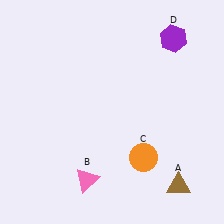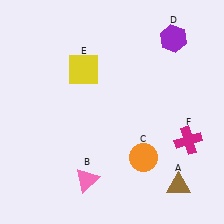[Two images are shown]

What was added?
A yellow square (E), a magenta cross (F) were added in Image 2.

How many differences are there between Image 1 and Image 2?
There are 2 differences between the two images.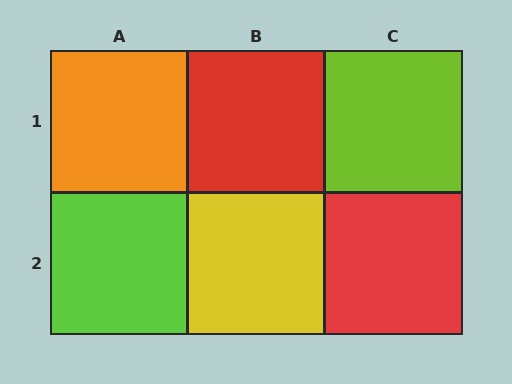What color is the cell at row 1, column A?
Orange.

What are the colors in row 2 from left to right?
Lime, yellow, red.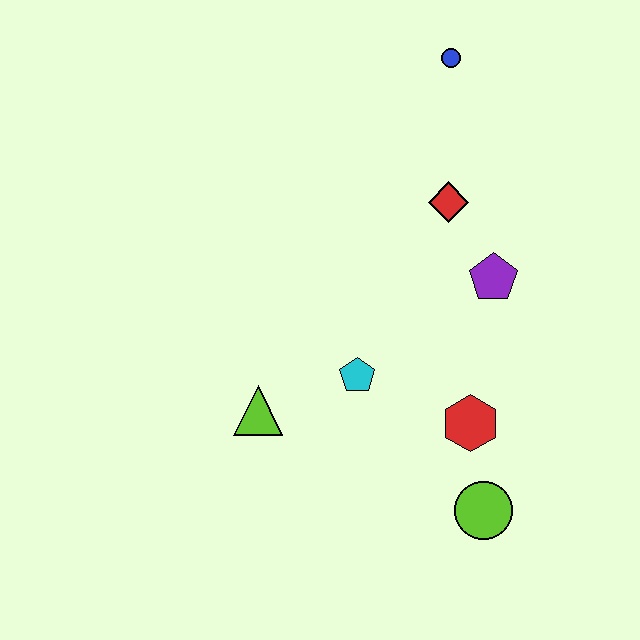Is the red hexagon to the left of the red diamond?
No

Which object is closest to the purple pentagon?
The red diamond is closest to the purple pentagon.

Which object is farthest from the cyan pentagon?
The blue circle is farthest from the cyan pentagon.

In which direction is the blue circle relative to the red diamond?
The blue circle is above the red diamond.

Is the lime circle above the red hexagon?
No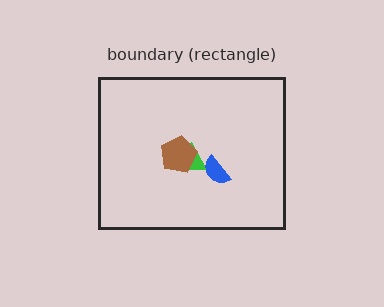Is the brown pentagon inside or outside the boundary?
Inside.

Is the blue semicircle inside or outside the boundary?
Inside.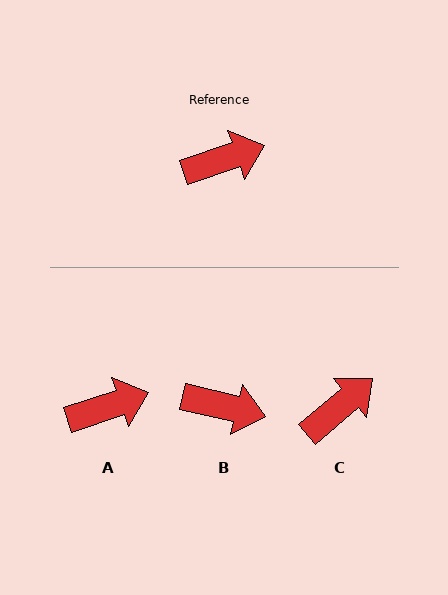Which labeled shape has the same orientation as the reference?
A.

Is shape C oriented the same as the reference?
No, it is off by about 22 degrees.